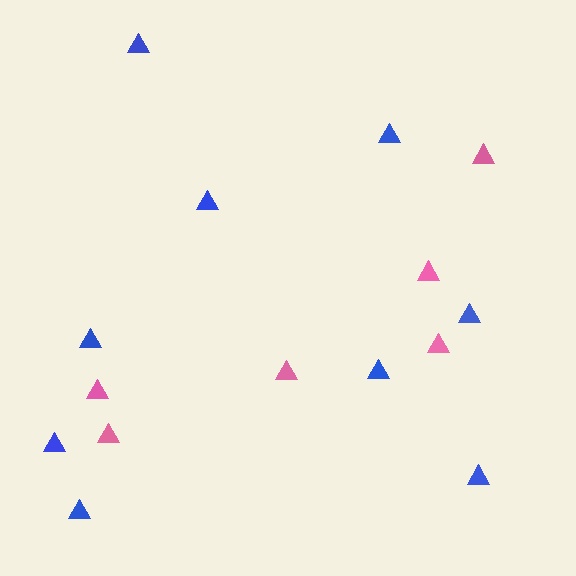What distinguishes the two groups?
There are 2 groups: one group of blue triangles (9) and one group of pink triangles (6).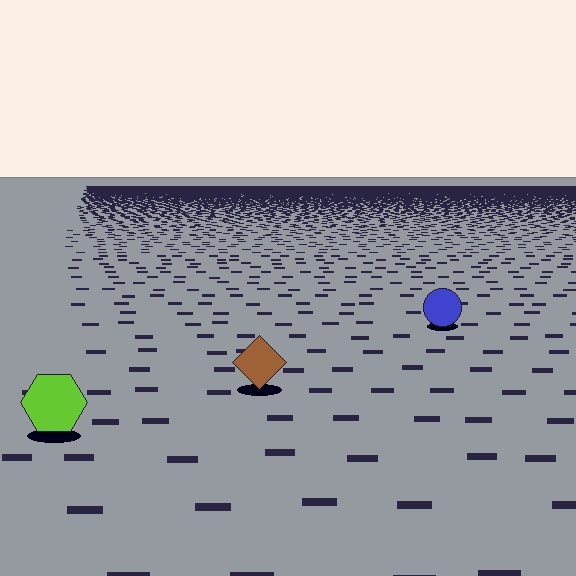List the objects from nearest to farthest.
From nearest to farthest: the lime hexagon, the brown diamond, the blue circle.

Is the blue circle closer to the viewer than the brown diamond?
No. The brown diamond is closer — you can tell from the texture gradient: the ground texture is coarser near it.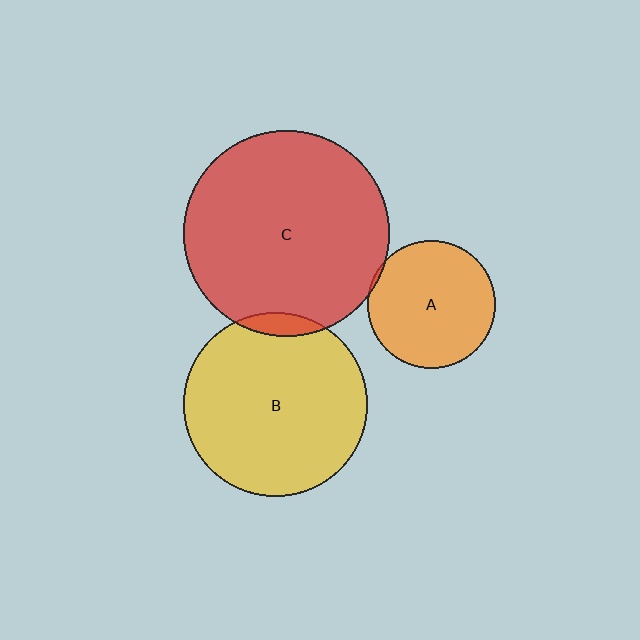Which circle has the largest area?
Circle C (red).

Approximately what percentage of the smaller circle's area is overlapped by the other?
Approximately 5%.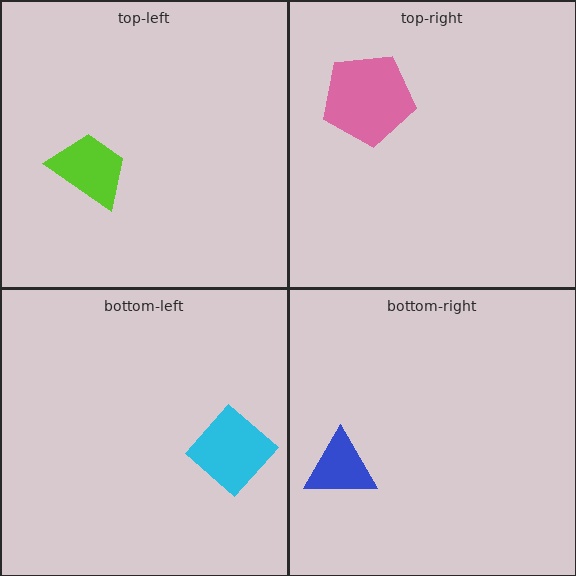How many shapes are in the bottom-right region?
1.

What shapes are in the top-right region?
The pink pentagon.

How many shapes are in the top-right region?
1.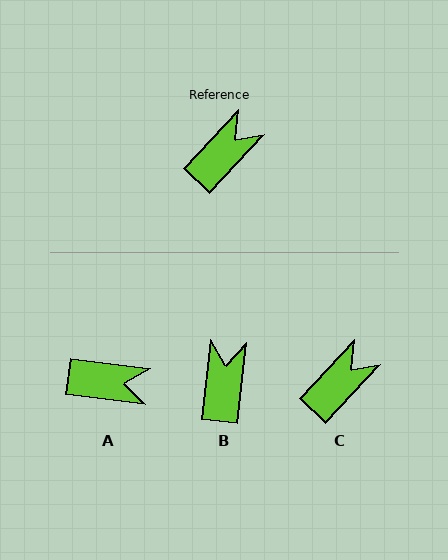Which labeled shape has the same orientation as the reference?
C.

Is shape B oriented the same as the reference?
No, it is off by about 37 degrees.